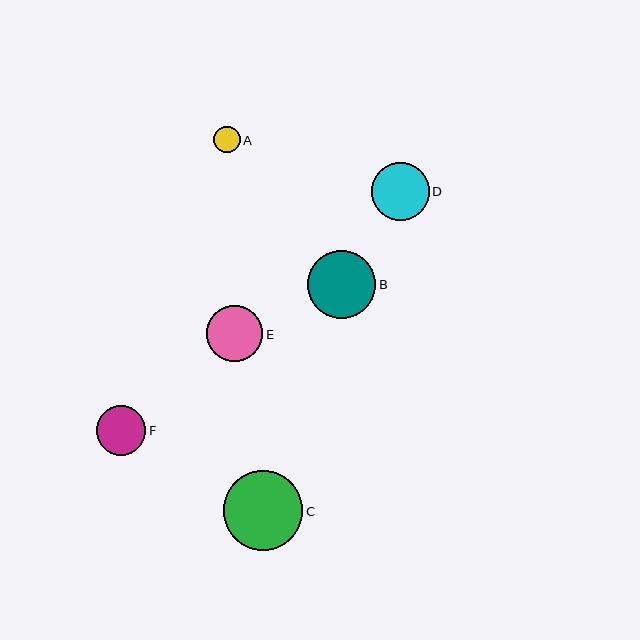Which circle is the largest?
Circle C is the largest with a size of approximately 79 pixels.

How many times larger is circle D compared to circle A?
Circle D is approximately 2.2 times the size of circle A.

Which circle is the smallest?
Circle A is the smallest with a size of approximately 26 pixels.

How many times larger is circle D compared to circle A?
Circle D is approximately 2.2 times the size of circle A.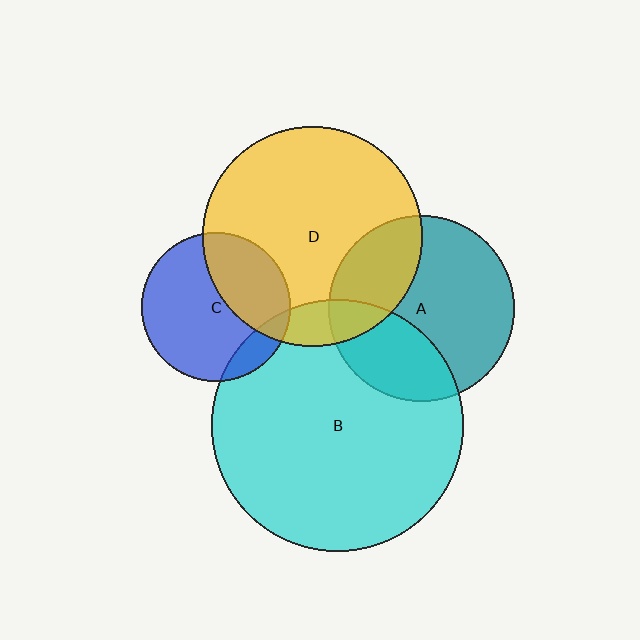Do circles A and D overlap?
Yes.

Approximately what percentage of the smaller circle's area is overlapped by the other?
Approximately 30%.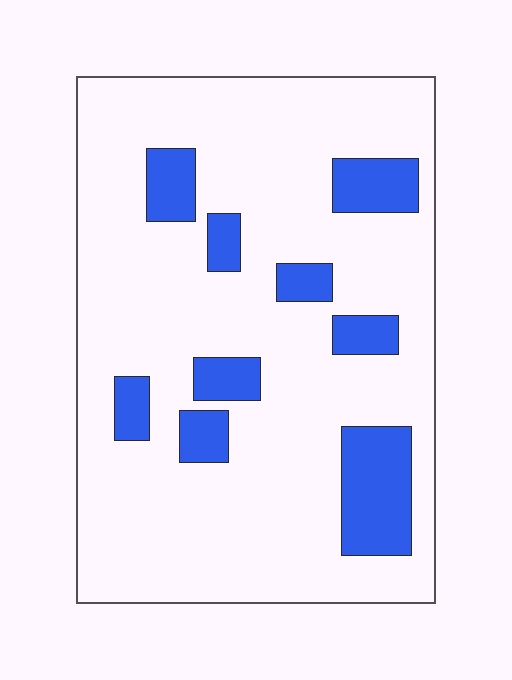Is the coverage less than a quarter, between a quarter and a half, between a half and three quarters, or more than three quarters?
Less than a quarter.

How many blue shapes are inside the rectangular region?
9.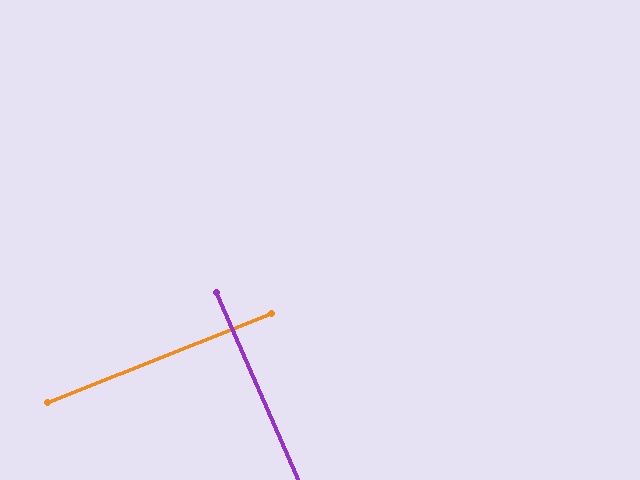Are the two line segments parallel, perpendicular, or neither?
Perpendicular — they meet at approximately 88°.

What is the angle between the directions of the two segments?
Approximately 88 degrees.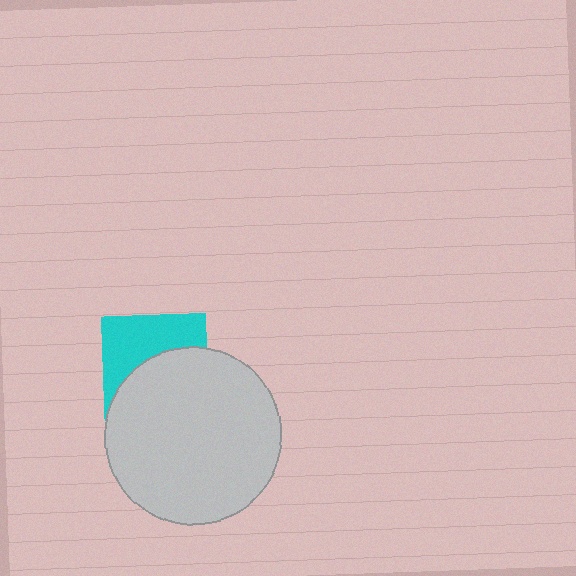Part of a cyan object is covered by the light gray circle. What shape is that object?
It is a square.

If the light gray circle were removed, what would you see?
You would see the complete cyan square.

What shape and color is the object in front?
The object in front is a light gray circle.